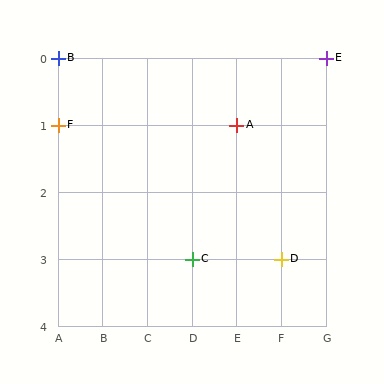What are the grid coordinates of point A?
Point A is at grid coordinates (E, 1).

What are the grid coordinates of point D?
Point D is at grid coordinates (F, 3).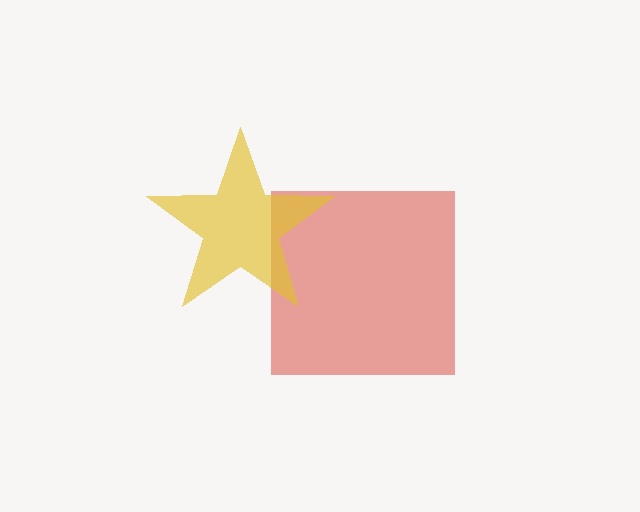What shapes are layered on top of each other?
The layered shapes are: a red square, a yellow star.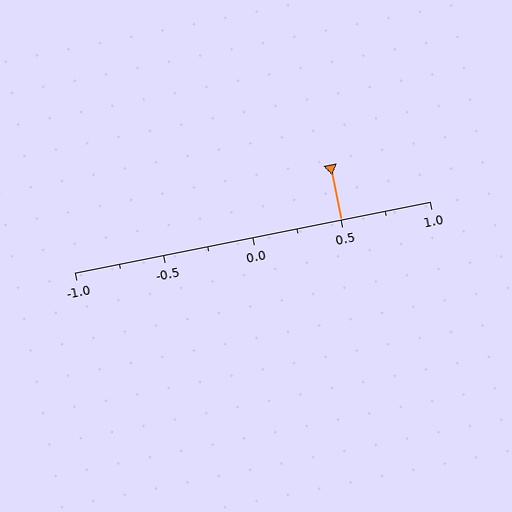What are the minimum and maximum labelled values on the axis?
The axis runs from -1.0 to 1.0.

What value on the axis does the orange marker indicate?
The marker indicates approximately 0.5.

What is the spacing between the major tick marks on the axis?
The major ticks are spaced 0.5 apart.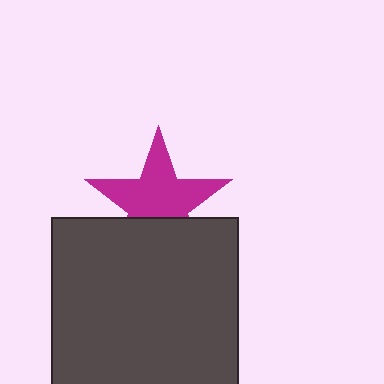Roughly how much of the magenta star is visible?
Most of it is visible (roughly 67%).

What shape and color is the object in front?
The object in front is a dark gray square.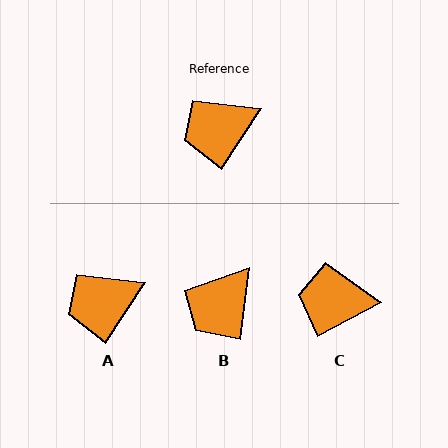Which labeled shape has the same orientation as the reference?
A.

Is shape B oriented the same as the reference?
No, it is off by about 26 degrees.